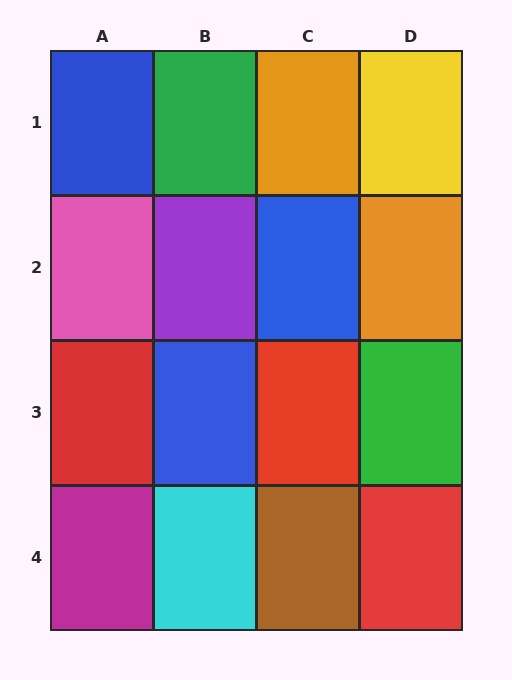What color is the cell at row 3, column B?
Blue.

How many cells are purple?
1 cell is purple.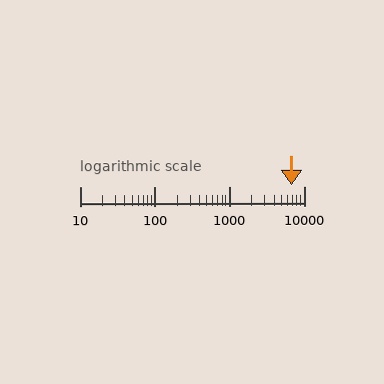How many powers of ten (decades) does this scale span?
The scale spans 3 decades, from 10 to 10000.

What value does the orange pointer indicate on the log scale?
The pointer indicates approximately 6700.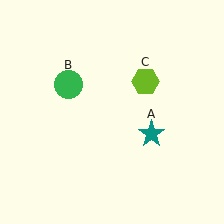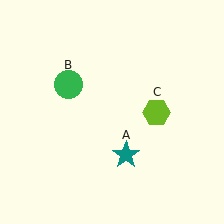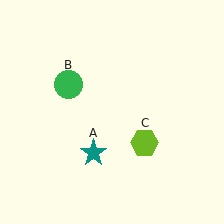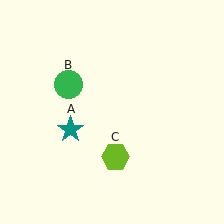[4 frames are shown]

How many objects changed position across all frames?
2 objects changed position: teal star (object A), lime hexagon (object C).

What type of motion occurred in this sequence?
The teal star (object A), lime hexagon (object C) rotated clockwise around the center of the scene.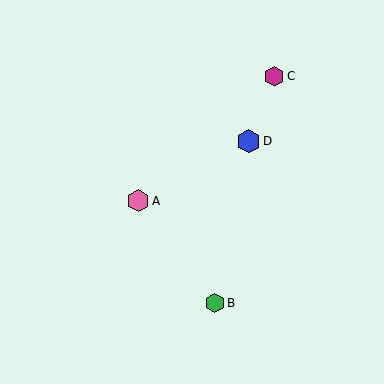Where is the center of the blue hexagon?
The center of the blue hexagon is at (249, 141).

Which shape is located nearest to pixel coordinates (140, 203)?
The pink hexagon (labeled A) at (138, 201) is nearest to that location.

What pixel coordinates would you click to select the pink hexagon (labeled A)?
Click at (138, 201) to select the pink hexagon A.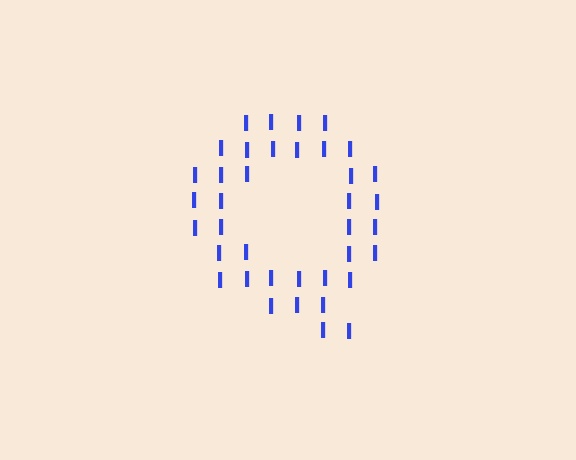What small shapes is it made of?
It is made of small letter I's.